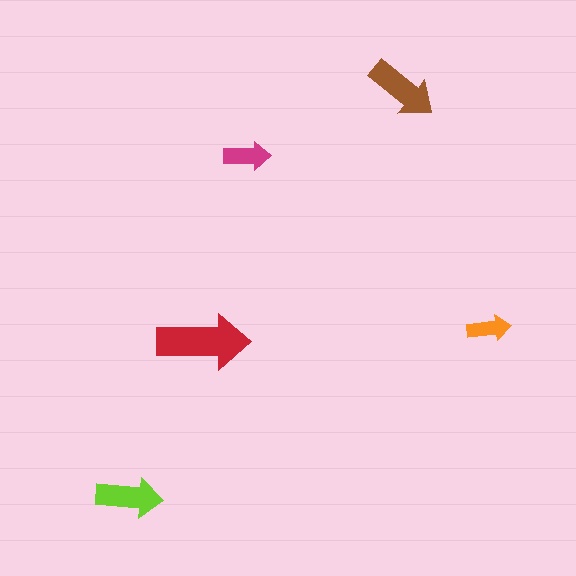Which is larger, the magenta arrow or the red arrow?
The red one.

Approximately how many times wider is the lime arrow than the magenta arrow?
About 1.5 times wider.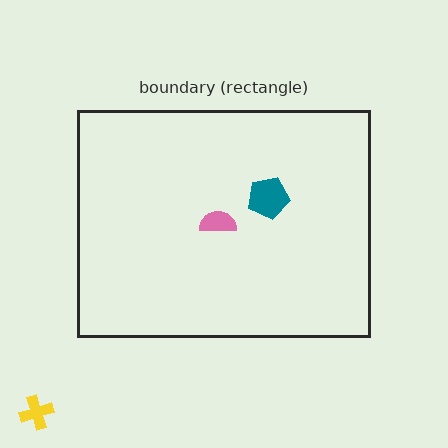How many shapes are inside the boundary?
2 inside, 1 outside.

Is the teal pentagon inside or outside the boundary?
Inside.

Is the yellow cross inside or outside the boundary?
Outside.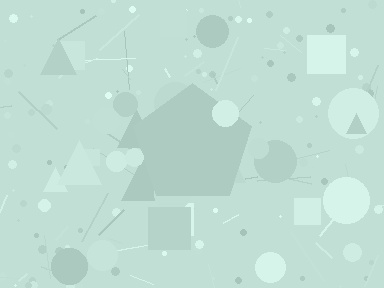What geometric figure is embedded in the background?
A pentagon is embedded in the background.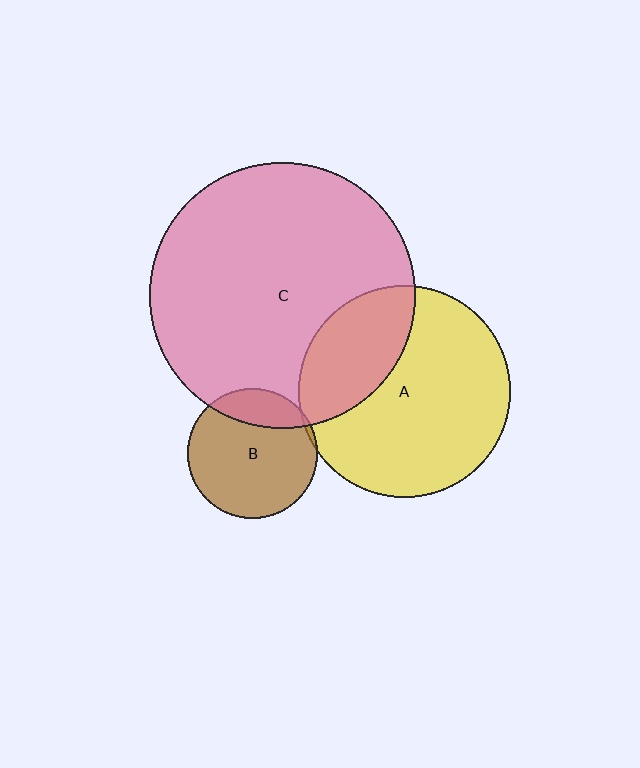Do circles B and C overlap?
Yes.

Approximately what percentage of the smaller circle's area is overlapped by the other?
Approximately 20%.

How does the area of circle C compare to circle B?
Approximately 4.2 times.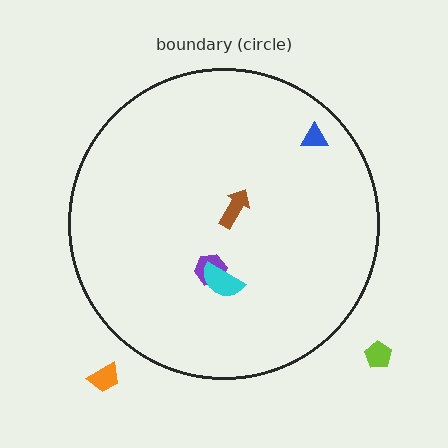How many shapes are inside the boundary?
4 inside, 2 outside.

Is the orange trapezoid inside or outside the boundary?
Outside.